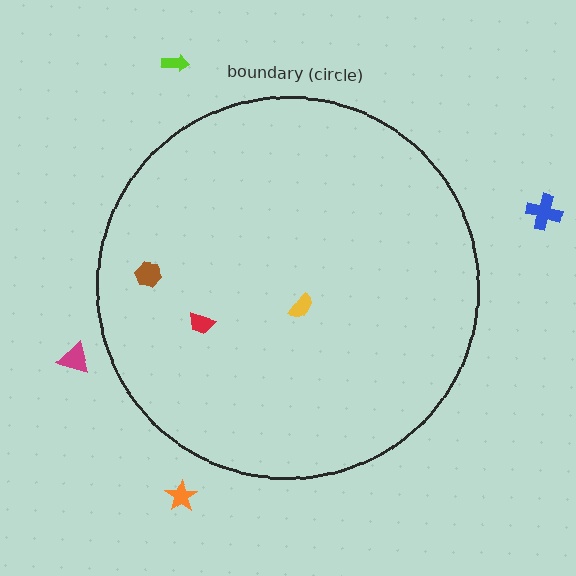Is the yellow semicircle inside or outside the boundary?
Inside.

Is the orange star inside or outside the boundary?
Outside.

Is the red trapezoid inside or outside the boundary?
Inside.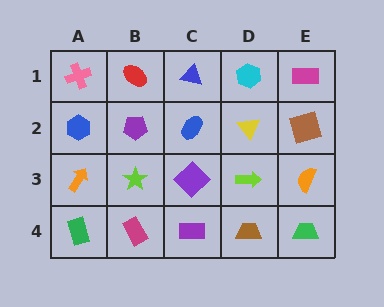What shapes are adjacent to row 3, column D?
A yellow triangle (row 2, column D), a brown trapezoid (row 4, column D), a purple diamond (row 3, column C), an orange semicircle (row 3, column E).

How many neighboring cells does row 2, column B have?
4.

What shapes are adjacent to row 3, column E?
A brown square (row 2, column E), a green trapezoid (row 4, column E), a lime arrow (row 3, column D).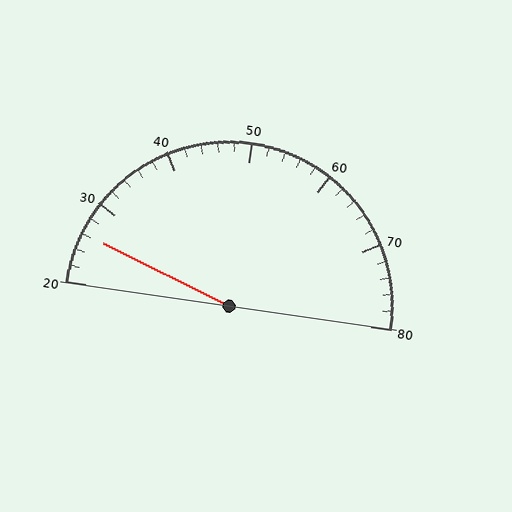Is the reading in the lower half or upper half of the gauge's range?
The reading is in the lower half of the range (20 to 80).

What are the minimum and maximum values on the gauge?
The gauge ranges from 20 to 80.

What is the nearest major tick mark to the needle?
The nearest major tick mark is 30.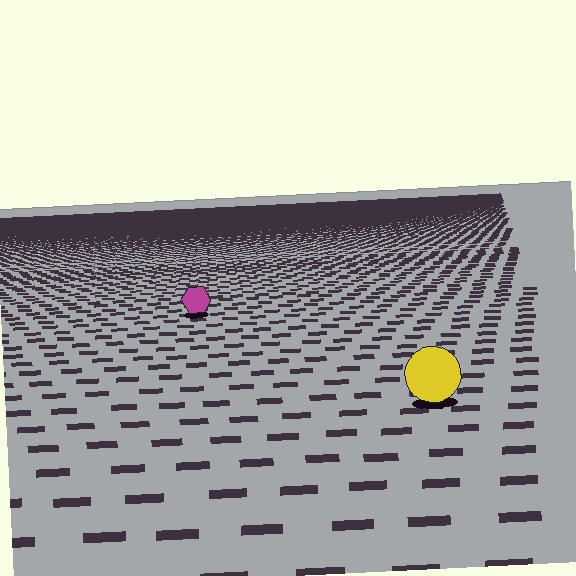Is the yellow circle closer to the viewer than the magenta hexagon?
Yes. The yellow circle is closer — you can tell from the texture gradient: the ground texture is coarser near it.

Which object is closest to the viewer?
The yellow circle is closest. The texture marks near it are larger and more spread out.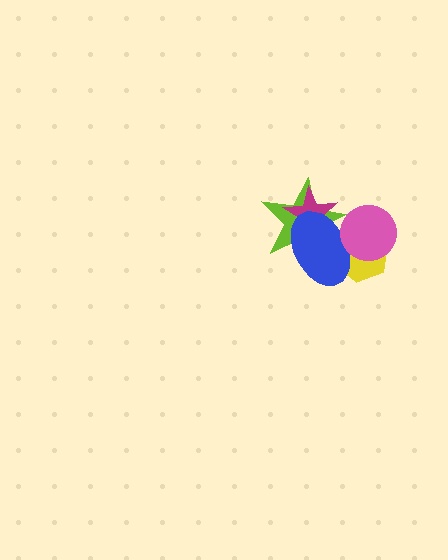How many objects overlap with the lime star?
2 objects overlap with the lime star.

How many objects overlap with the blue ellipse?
4 objects overlap with the blue ellipse.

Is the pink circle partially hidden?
No, no other shape covers it.